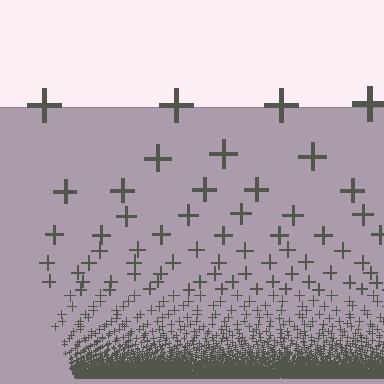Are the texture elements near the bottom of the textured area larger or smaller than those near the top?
Smaller. The gradient is inverted — elements near the bottom are smaller and denser.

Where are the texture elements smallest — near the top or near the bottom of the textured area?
Near the bottom.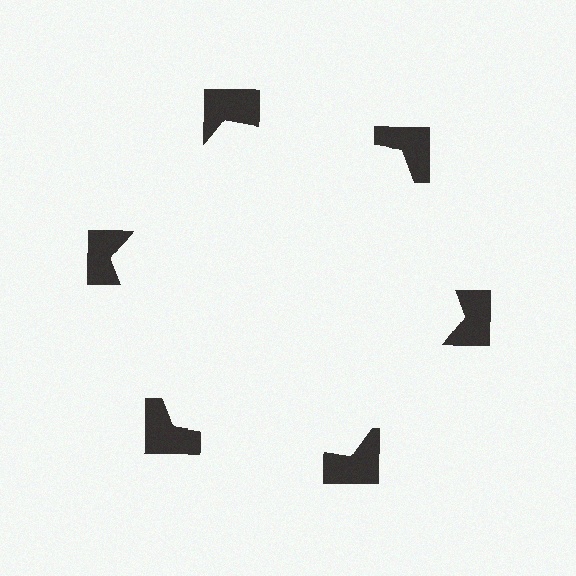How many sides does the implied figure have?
6 sides.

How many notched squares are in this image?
There are 6 — one at each vertex of the illusory hexagon.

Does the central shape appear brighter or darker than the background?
It typically appears slightly brighter than the background, even though no actual brightness change is drawn.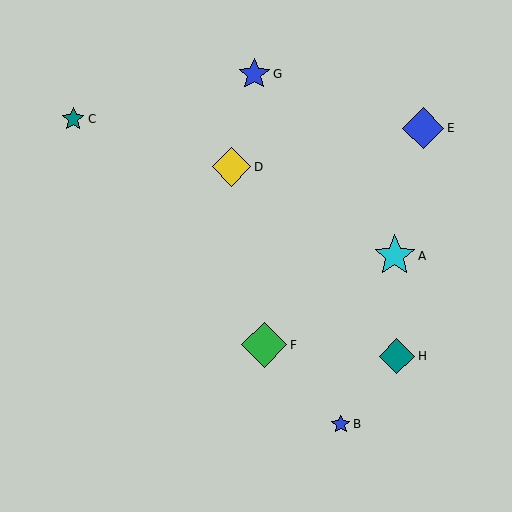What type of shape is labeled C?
Shape C is a teal star.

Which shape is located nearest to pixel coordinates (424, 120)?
The blue diamond (labeled E) at (423, 128) is nearest to that location.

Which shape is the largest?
The green diamond (labeled F) is the largest.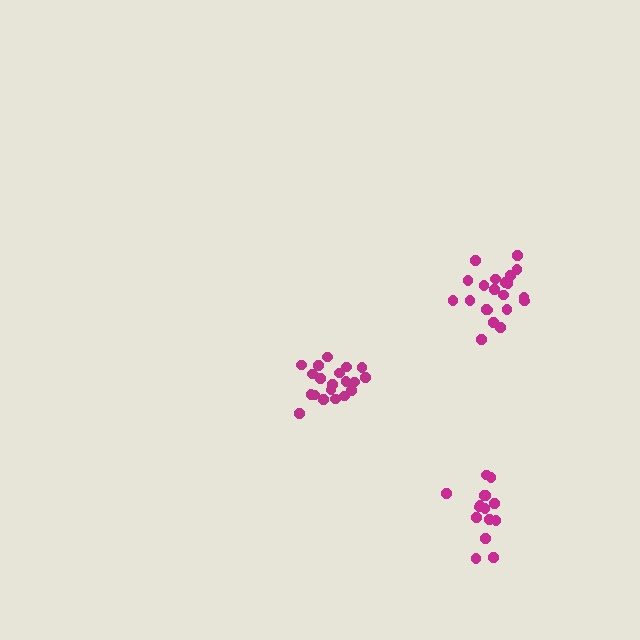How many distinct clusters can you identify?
There are 3 distinct clusters.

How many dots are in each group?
Group 1: 21 dots, Group 2: 15 dots, Group 3: 20 dots (56 total).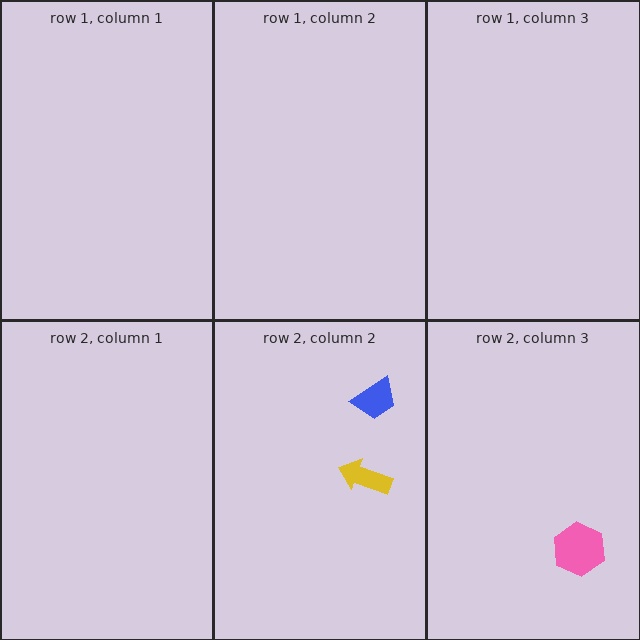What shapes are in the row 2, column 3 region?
The pink hexagon.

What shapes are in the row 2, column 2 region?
The blue trapezoid, the yellow arrow.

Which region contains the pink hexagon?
The row 2, column 3 region.